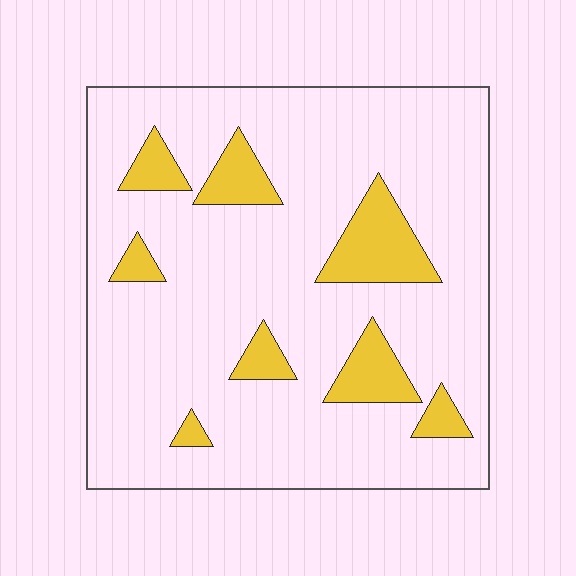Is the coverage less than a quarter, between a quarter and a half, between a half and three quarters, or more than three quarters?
Less than a quarter.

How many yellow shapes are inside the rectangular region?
8.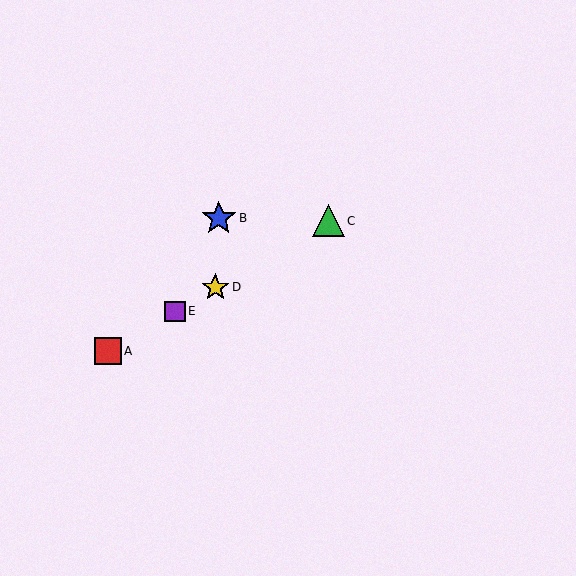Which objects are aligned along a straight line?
Objects A, C, D, E are aligned along a straight line.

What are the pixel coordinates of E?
Object E is at (175, 311).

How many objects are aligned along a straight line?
4 objects (A, C, D, E) are aligned along a straight line.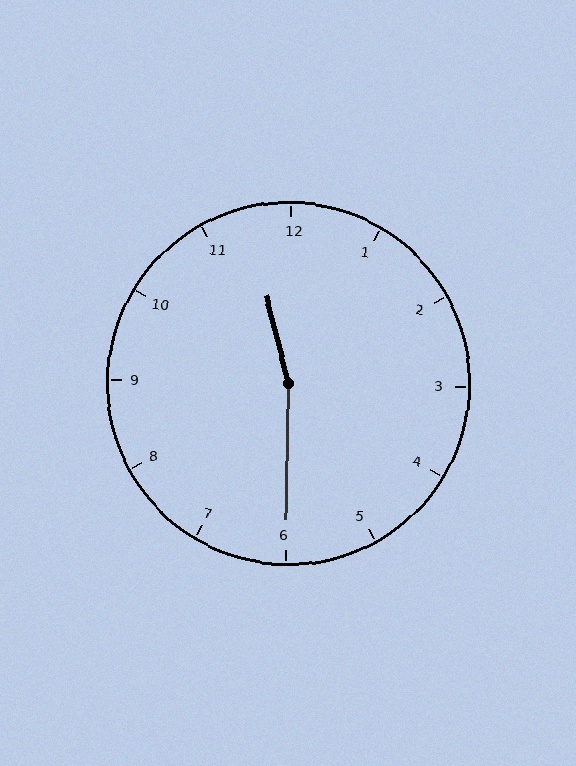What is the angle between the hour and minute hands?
Approximately 165 degrees.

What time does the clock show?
11:30.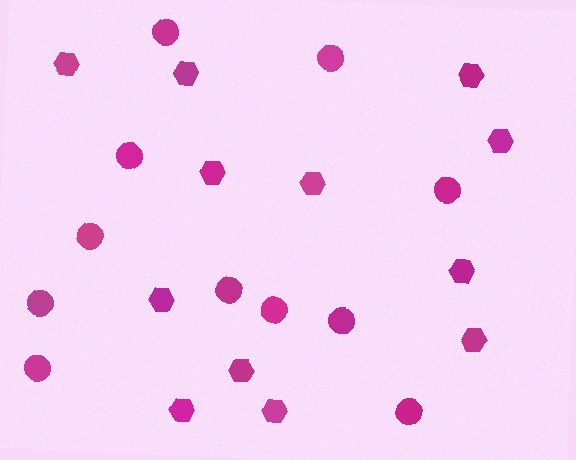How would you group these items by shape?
There are 2 groups: one group of hexagons (12) and one group of circles (11).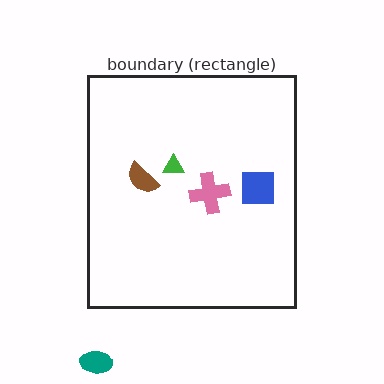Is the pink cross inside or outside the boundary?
Inside.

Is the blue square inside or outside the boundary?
Inside.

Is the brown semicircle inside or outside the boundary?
Inside.